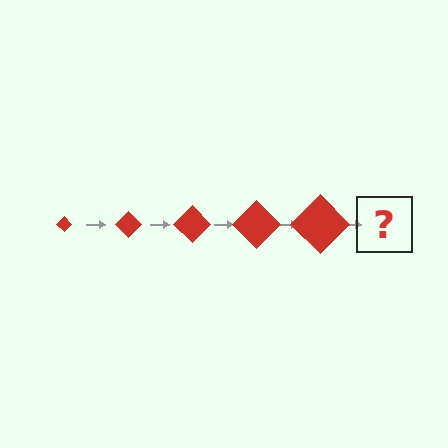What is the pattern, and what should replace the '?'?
The pattern is that the diamond gets progressively larger each step. The '?' should be a red diamond, larger than the previous one.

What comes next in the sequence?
The next element should be a red diamond, larger than the previous one.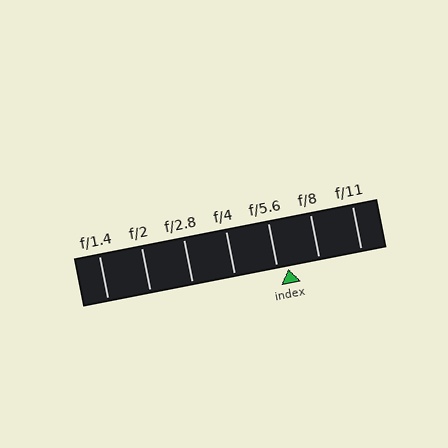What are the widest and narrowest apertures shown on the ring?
The widest aperture shown is f/1.4 and the narrowest is f/11.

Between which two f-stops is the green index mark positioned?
The index mark is between f/5.6 and f/8.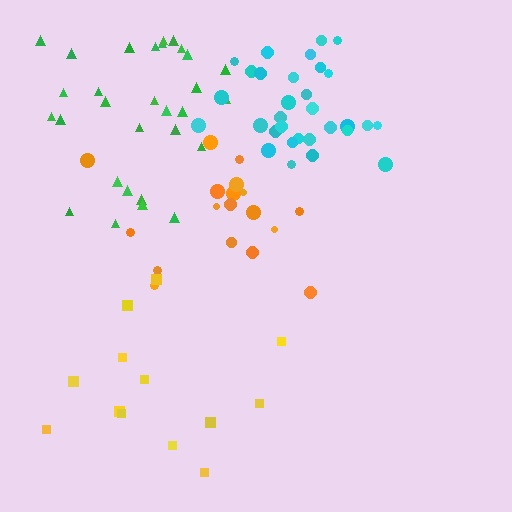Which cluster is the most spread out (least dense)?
Yellow.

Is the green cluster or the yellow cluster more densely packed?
Green.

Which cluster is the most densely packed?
Cyan.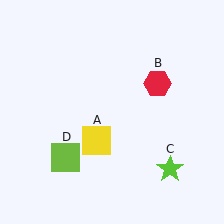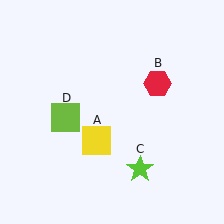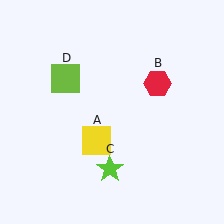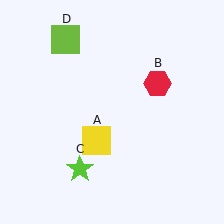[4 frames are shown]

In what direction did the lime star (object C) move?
The lime star (object C) moved left.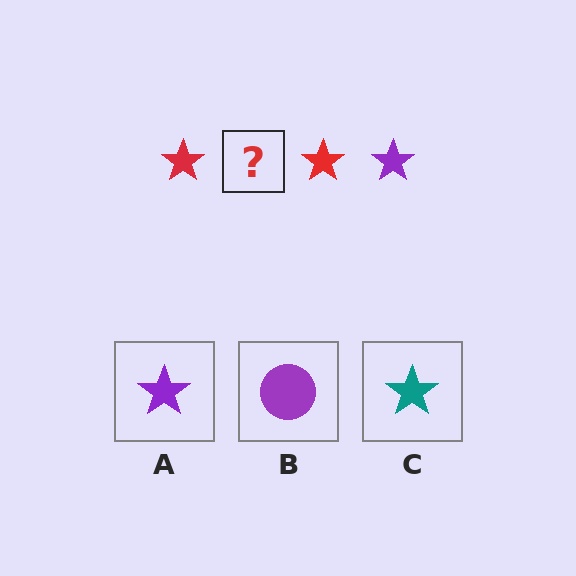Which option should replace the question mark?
Option A.